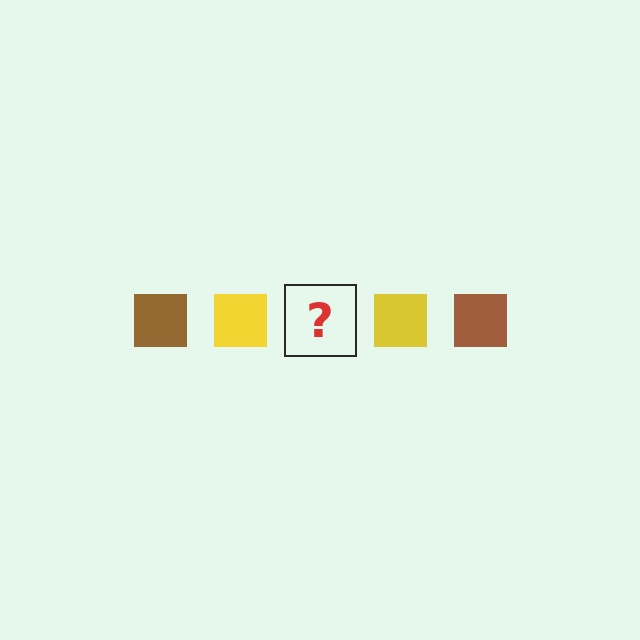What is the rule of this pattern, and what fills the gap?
The rule is that the pattern cycles through brown, yellow squares. The gap should be filled with a brown square.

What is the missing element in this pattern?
The missing element is a brown square.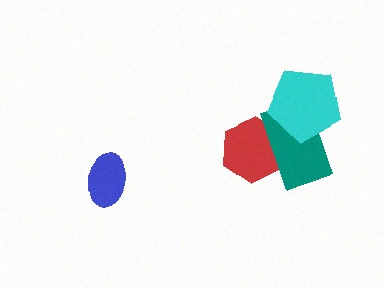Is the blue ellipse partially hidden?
No, no other shape covers it.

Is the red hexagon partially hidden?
Yes, it is partially covered by another shape.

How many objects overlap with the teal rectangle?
2 objects overlap with the teal rectangle.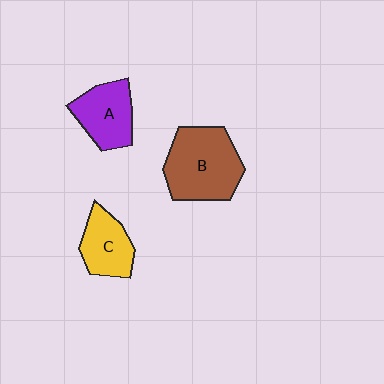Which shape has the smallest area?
Shape C (yellow).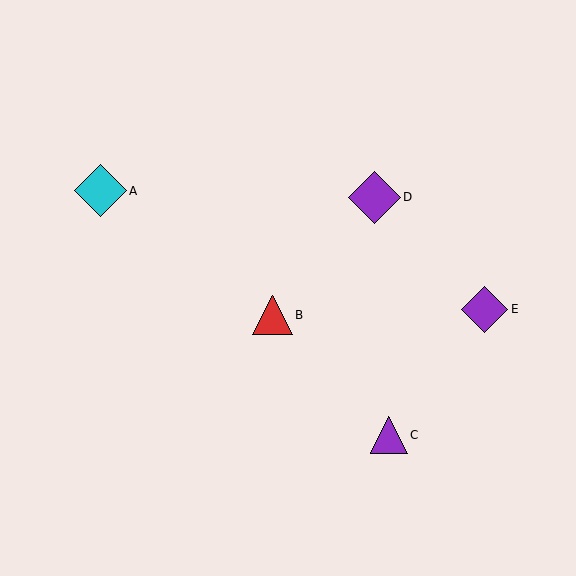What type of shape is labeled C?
Shape C is a purple triangle.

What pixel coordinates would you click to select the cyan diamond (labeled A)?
Click at (101, 191) to select the cyan diamond A.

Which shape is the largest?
The purple diamond (labeled D) is the largest.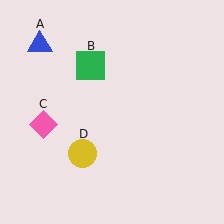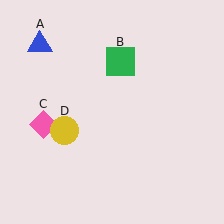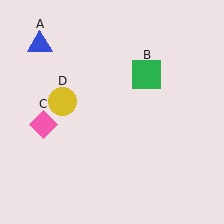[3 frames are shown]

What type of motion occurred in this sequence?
The green square (object B), yellow circle (object D) rotated clockwise around the center of the scene.